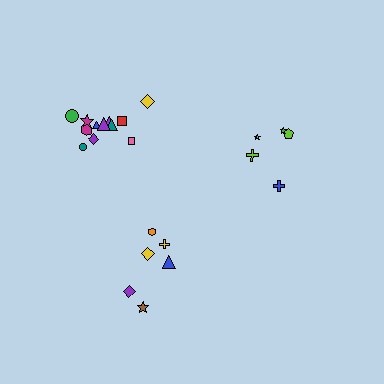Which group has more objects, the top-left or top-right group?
The top-left group.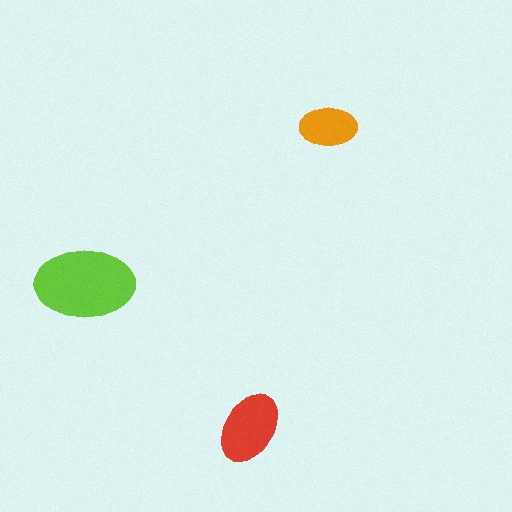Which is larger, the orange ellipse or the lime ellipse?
The lime one.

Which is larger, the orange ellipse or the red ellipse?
The red one.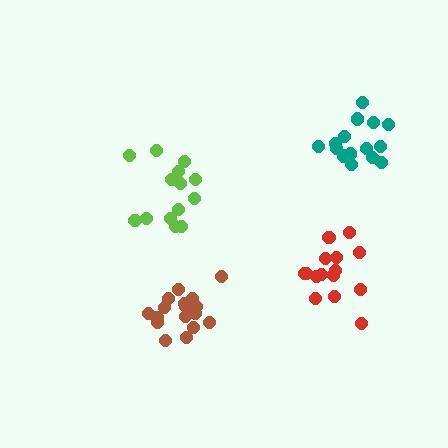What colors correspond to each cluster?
The clusters are colored: lime, brown, red, teal.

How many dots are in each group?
Group 1: 14 dots, Group 2: 17 dots, Group 3: 15 dots, Group 4: 16 dots (62 total).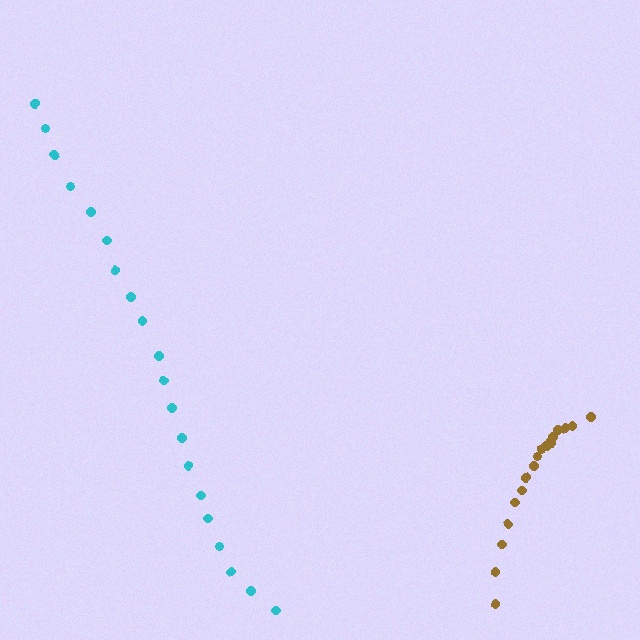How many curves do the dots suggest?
There are 2 distinct paths.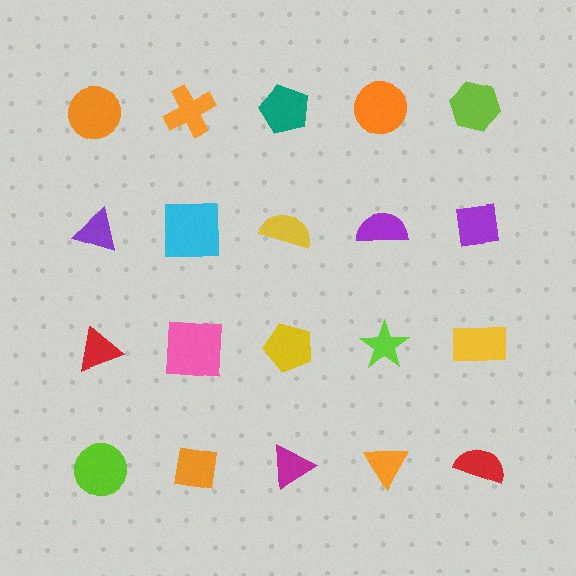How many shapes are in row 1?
5 shapes.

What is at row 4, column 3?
A magenta triangle.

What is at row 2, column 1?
A purple triangle.